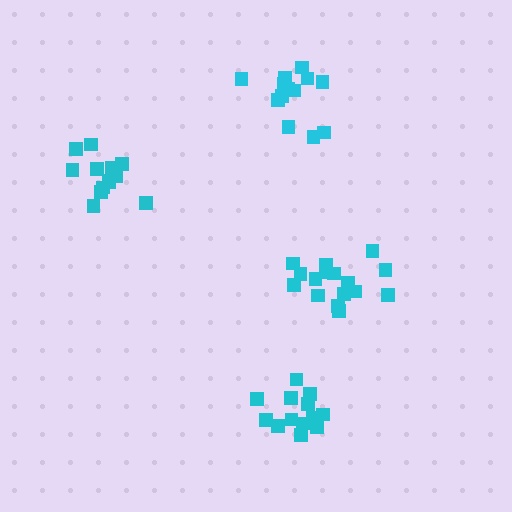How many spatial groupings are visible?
There are 4 spatial groupings.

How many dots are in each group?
Group 1: 18 dots, Group 2: 13 dots, Group 3: 13 dots, Group 4: 13 dots (57 total).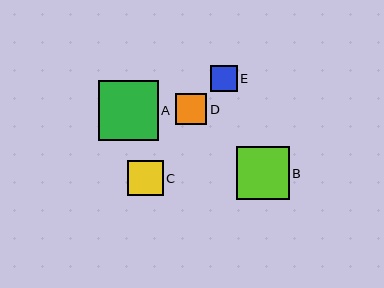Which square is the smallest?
Square E is the smallest with a size of approximately 27 pixels.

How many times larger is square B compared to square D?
Square B is approximately 1.7 times the size of square D.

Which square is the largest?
Square A is the largest with a size of approximately 60 pixels.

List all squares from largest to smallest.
From largest to smallest: A, B, C, D, E.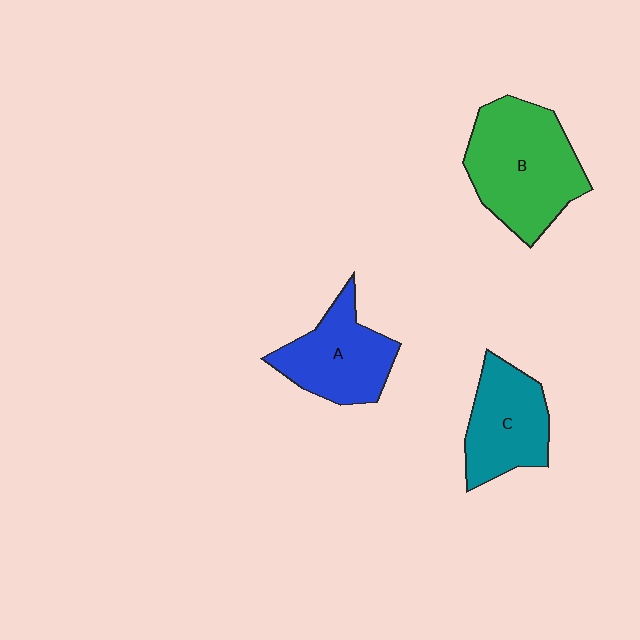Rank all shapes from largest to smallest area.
From largest to smallest: B (green), A (blue), C (teal).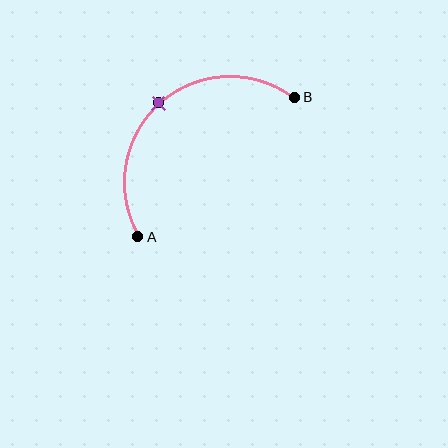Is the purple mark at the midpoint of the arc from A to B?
Yes. The purple mark lies on the arc at equal arc-length from both A and B — it is the arc midpoint.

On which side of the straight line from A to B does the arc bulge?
The arc bulges above and to the left of the straight line connecting A and B.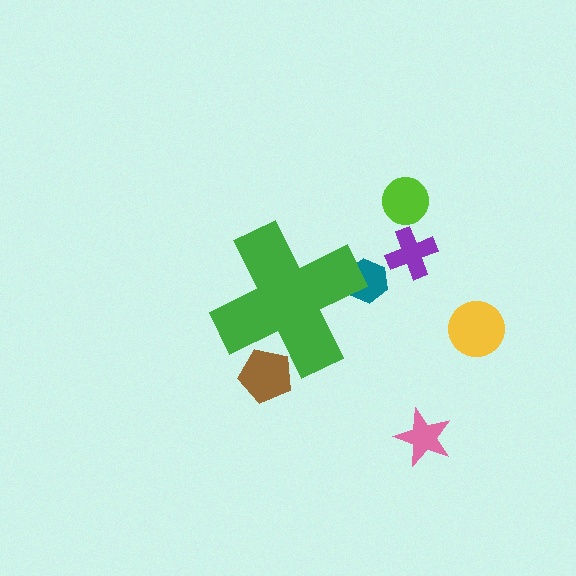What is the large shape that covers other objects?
A green cross.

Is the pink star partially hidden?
No, the pink star is fully visible.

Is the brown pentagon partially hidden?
Yes, the brown pentagon is partially hidden behind the green cross.